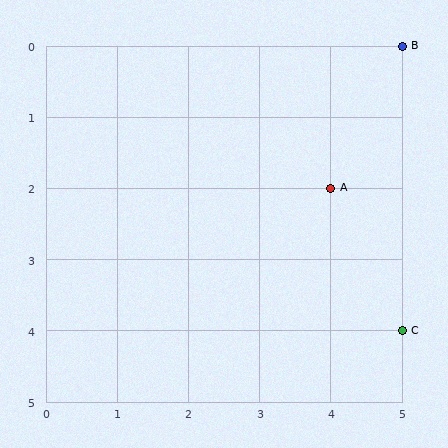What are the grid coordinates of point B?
Point B is at grid coordinates (5, 0).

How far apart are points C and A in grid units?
Points C and A are 1 column and 2 rows apart (about 2.2 grid units diagonally).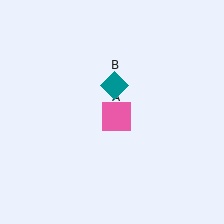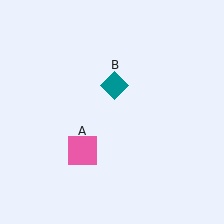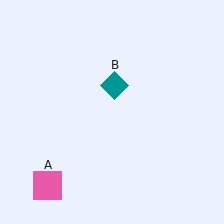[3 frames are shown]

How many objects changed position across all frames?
1 object changed position: pink square (object A).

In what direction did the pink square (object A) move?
The pink square (object A) moved down and to the left.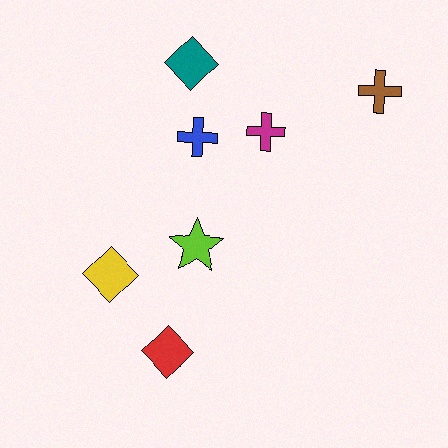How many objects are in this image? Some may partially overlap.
There are 7 objects.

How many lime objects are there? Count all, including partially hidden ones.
There is 1 lime object.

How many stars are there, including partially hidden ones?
There is 1 star.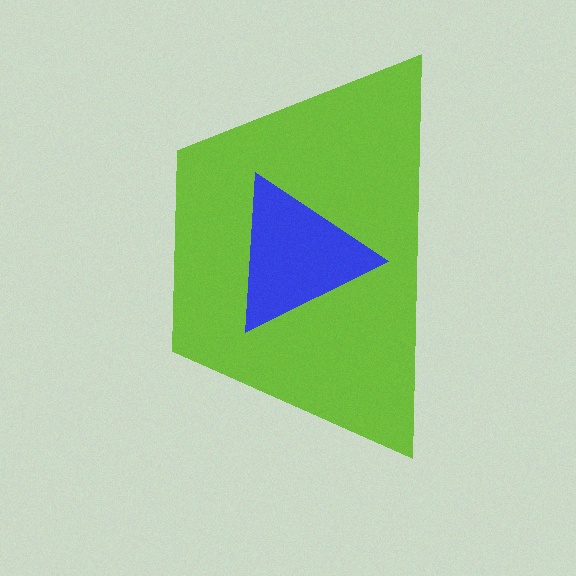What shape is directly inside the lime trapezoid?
The blue triangle.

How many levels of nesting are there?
2.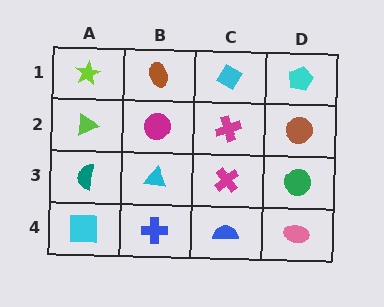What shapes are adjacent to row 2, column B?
A brown ellipse (row 1, column B), a cyan triangle (row 3, column B), a lime triangle (row 2, column A), a magenta cross (row 2, column C).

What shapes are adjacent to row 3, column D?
A brown circle (row 2, column D), a pink ellipse (row 4, column D), a magenta cross (row 3, column C).